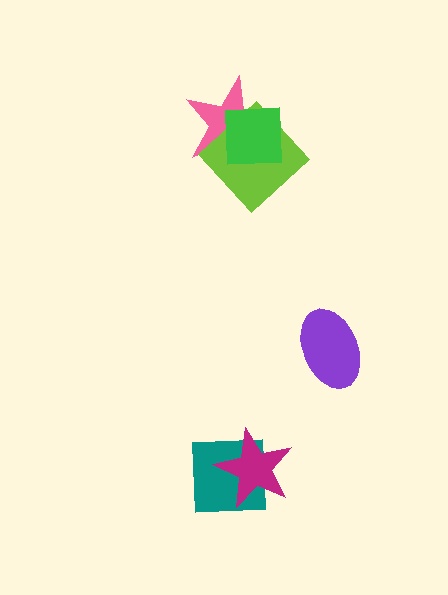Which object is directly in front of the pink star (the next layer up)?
The lime diamond is directly in front of the pink star.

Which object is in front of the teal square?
The magenta star is in front of the teal square.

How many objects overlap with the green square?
2 objects overlap with the green square.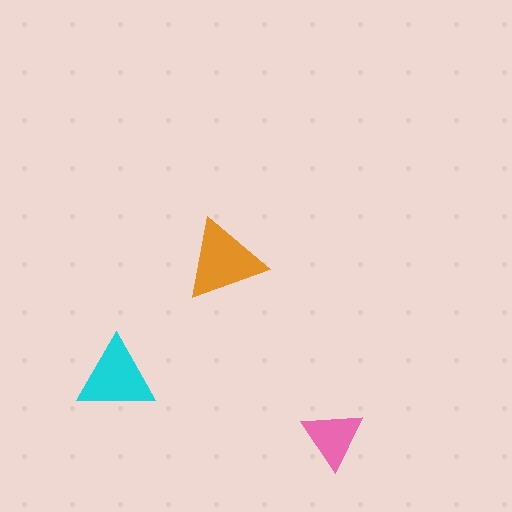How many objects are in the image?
There are 3 objects in the image.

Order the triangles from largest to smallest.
the orange one, the cyan one, the pink one.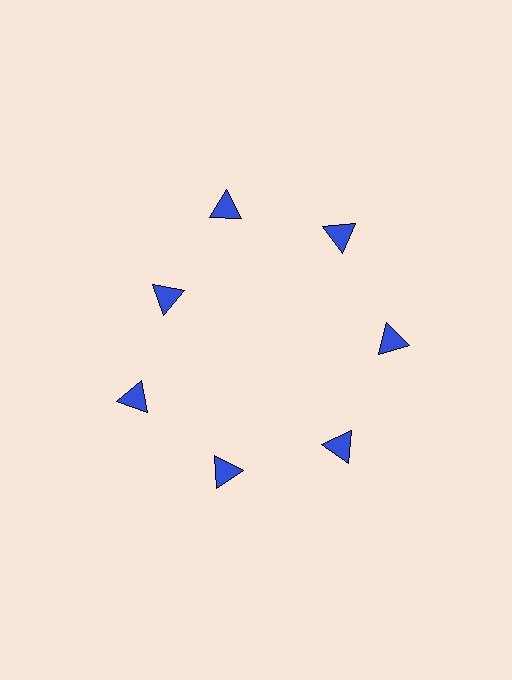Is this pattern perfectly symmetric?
No. The 7 blue triangles are arranged in a ring, but one element near the 10 o'clock position is pulled inward toward the center, breaking the 7-fold rotational symmetry.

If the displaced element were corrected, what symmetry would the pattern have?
It would have 7-fold rotational symmetry — the pattern would map onto itself every 51 degrees.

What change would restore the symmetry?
The symmetry would be restored by moving it outward, back onto the ring so that all 7 triangles sit at equal angles and equal distance from the center.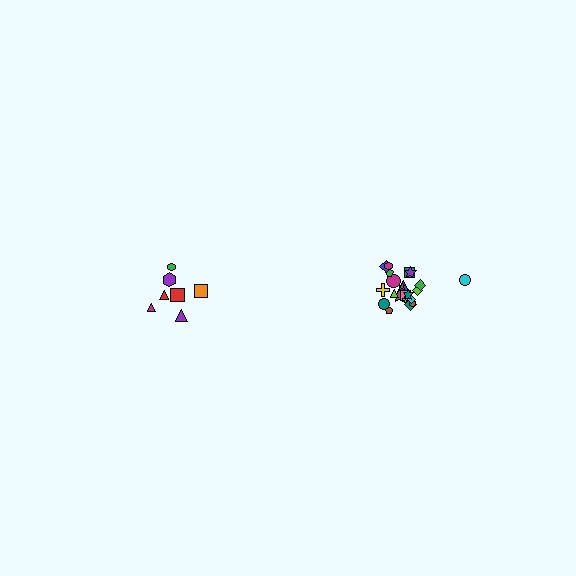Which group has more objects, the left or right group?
The right group.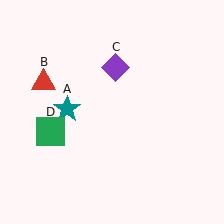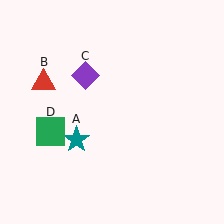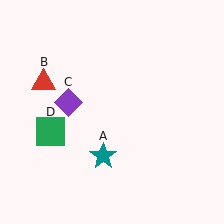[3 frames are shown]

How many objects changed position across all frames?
2 objects changed position: teal star (object A), purple diamond (object C).